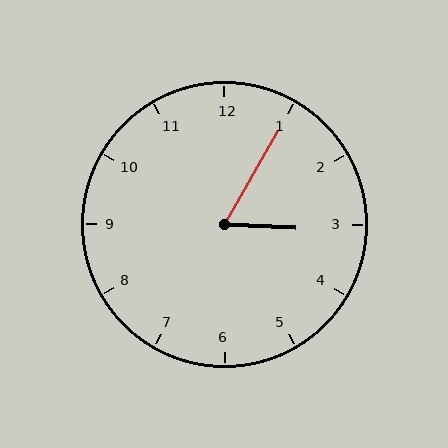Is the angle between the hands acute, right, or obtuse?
It is acute.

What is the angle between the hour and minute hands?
Approximately 62 degrees.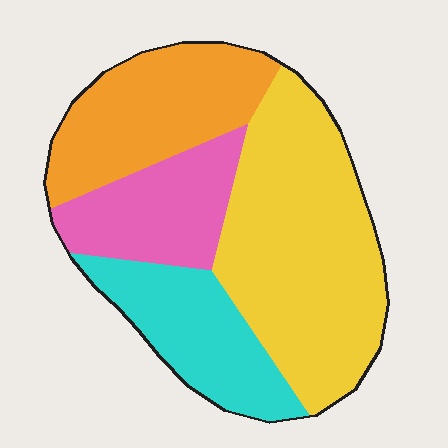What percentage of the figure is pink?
Pink covers roughly 15% of the figure.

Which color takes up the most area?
Yellow, at roughly 40%.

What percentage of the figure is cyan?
Cyan takes up about one fifth (1/5) of the figure.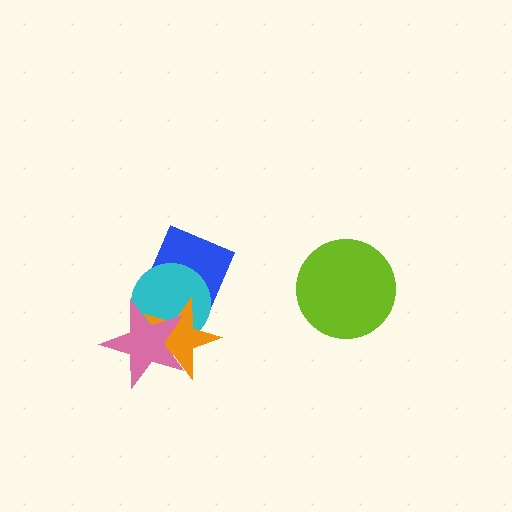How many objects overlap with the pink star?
3 objects overlap with the pink star.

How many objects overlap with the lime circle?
0 objects overlap with the lime circle.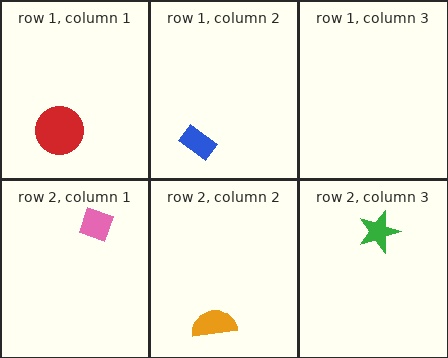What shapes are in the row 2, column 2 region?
The orange semicircle.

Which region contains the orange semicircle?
The row 2, column 2 region.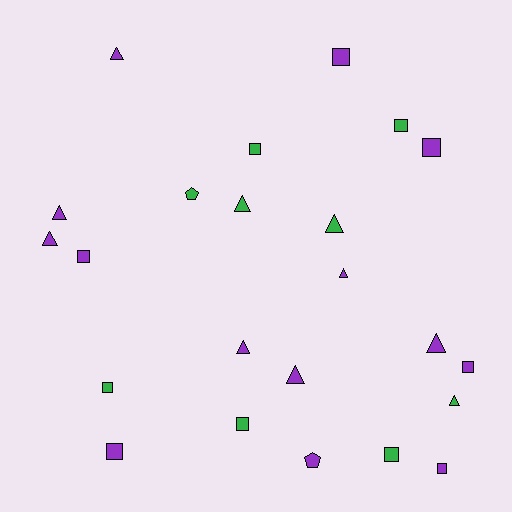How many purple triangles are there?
There are 7 purple triangles.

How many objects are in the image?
There are 23 objects.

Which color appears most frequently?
Purple, with 14 objects.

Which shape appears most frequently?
Square, with 11 objects.